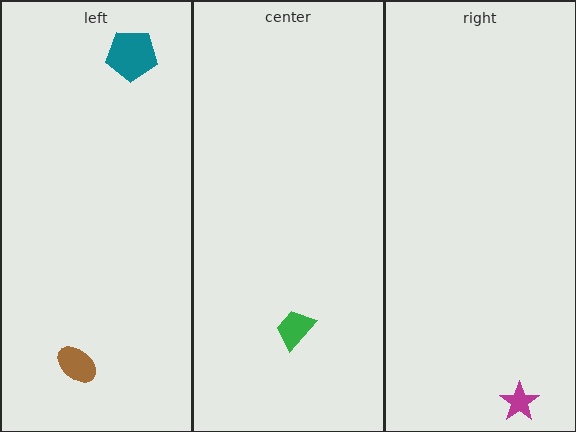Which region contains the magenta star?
The right region.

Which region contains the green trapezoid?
The center region.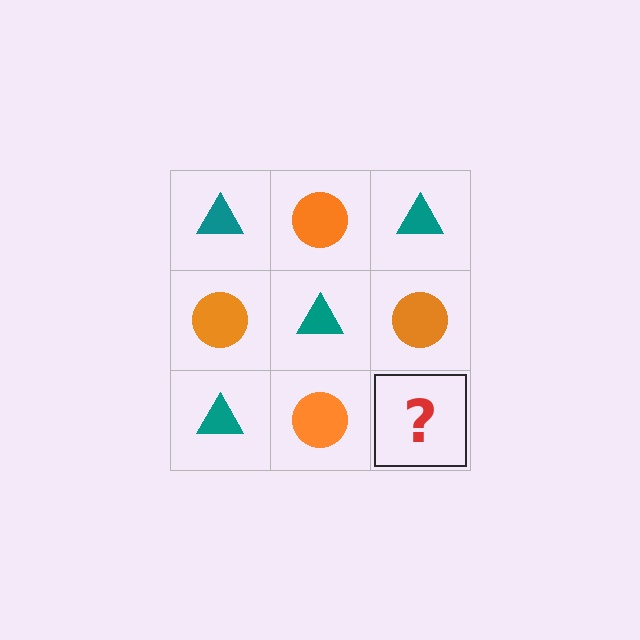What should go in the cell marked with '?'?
The missing cell should contain a teal triangle.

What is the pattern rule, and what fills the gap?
The rule is that it alternates teal triangle and orange circle in a checkerboard pattern. The gap should be filled with a teal triangle.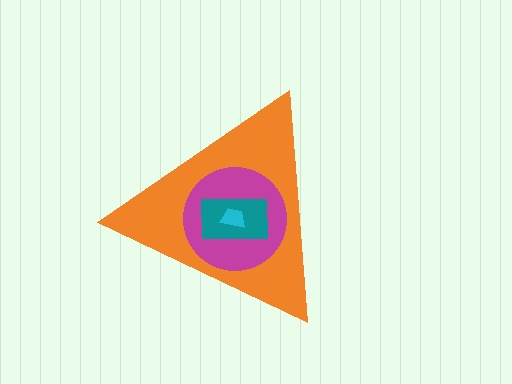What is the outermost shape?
The orange triangle.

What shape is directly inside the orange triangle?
The magenta circle.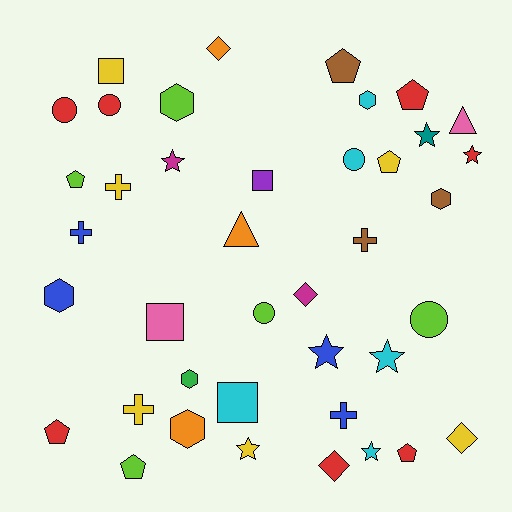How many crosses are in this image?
There are 5 crosses.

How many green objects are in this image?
There is 1 green object.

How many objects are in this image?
There are 40 objects.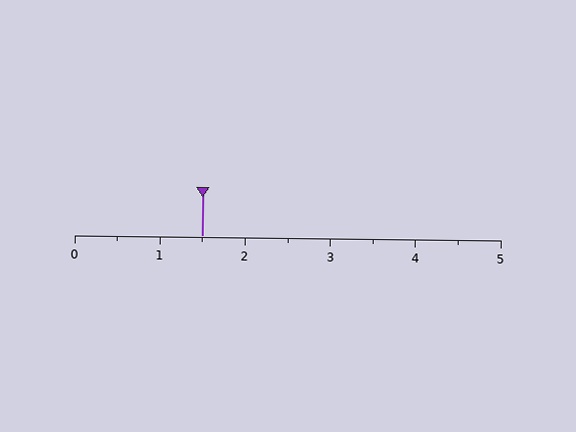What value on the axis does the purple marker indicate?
The marker indicates approximately 1.5.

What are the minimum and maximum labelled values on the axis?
The axis runs from 0 to 5.